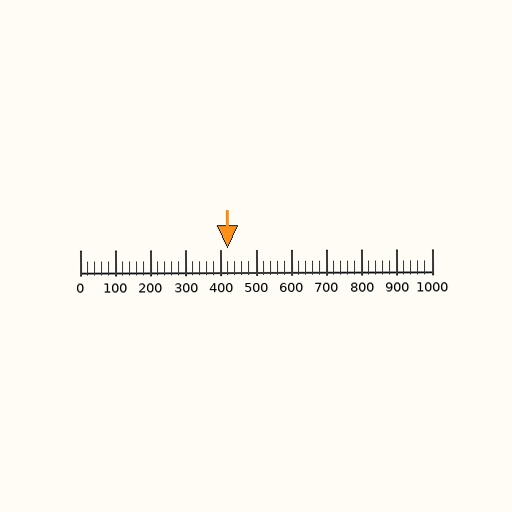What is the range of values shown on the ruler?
The ruler shows values from 0 to 1000.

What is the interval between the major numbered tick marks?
The major tick marks are spaced 100 units apart.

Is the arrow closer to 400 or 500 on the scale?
The arrow is closer to 400.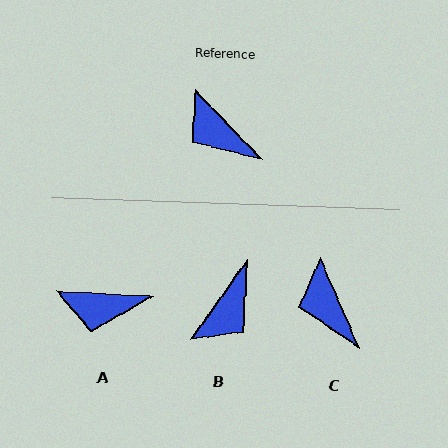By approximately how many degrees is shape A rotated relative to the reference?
Approximately 43 degrees counter-clockwise.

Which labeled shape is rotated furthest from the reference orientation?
B, about 101 degrees away.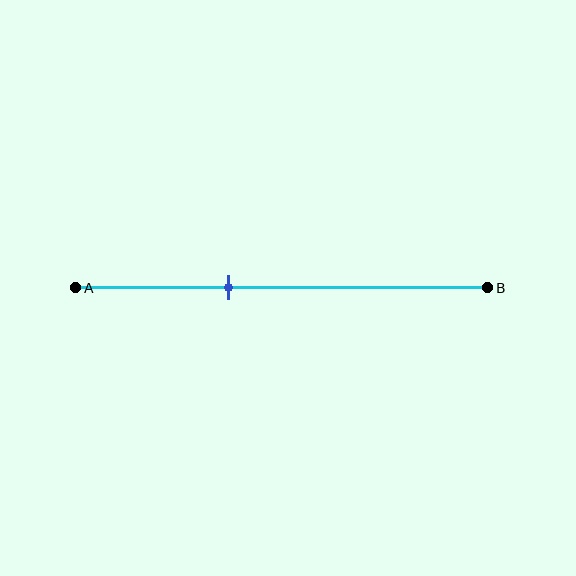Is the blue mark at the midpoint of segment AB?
No, the mark is at about 35% from A, not at the 50% midpoint.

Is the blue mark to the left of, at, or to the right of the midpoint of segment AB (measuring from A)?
The blue mark is to the left of the midpoint of segment AB.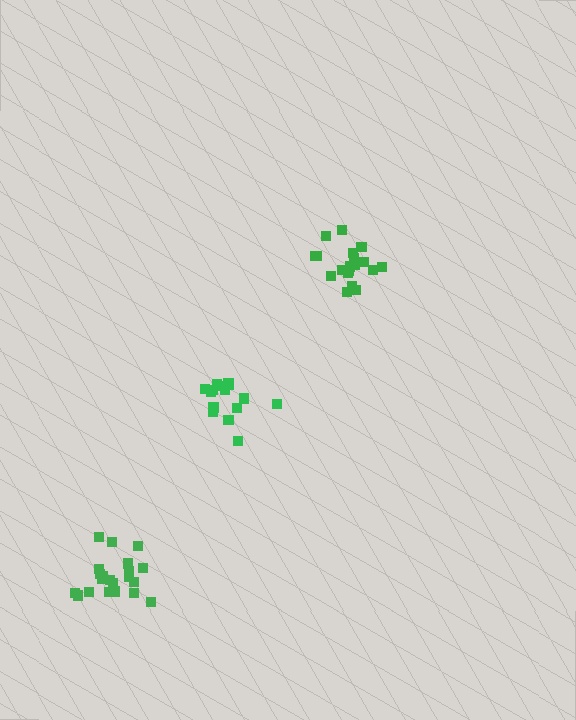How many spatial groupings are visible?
There are 3 spatial groupings.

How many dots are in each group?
Group 1: 15 dots, Group 2: 19 dots, Group 3: 21 dots (55 total).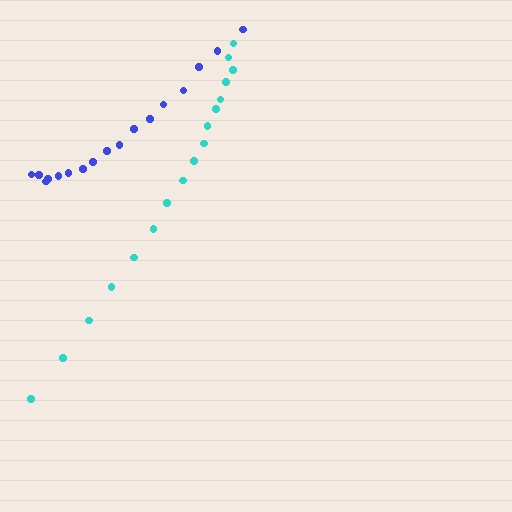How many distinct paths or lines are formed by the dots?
There are 2 distinct paths.